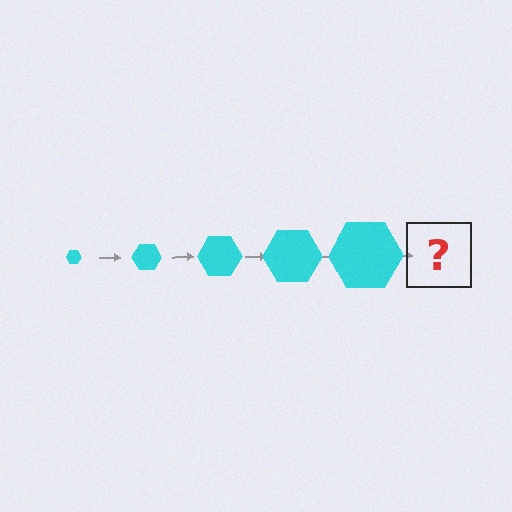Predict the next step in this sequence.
The next step is a cyan hexagon, larger than the previous one.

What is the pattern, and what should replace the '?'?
The pattern is that the hexagon gets progressively larger each step. The '?' should be a cyan hexagon, larger than the previous one.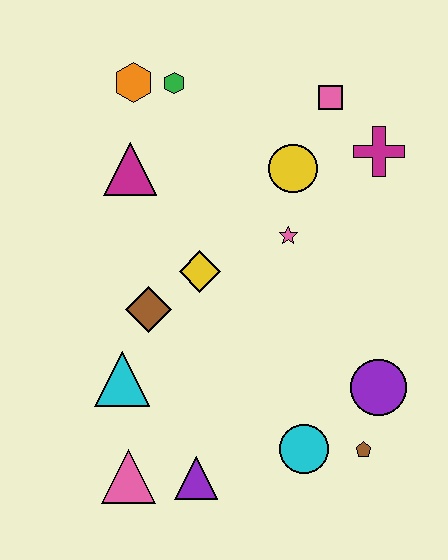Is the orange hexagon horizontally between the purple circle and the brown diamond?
No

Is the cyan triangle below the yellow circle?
Yes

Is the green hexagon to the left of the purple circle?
Yes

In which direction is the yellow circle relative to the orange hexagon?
The yellow circle is to the right of the orange hexagon.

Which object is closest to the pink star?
The yellow circle is closest to the pink star.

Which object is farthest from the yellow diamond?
The brown pentagon is farthest from the yellow diamond.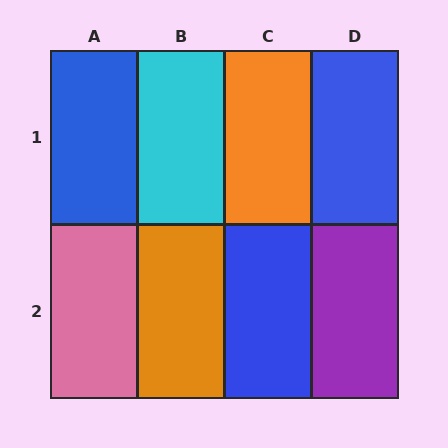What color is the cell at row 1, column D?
Blue.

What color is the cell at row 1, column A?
Blue.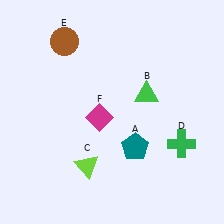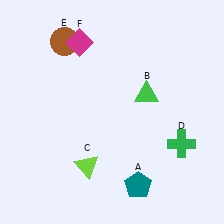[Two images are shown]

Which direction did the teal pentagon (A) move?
The teal pentagon (A) moved down.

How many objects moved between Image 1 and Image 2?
2 objects moved between the two images.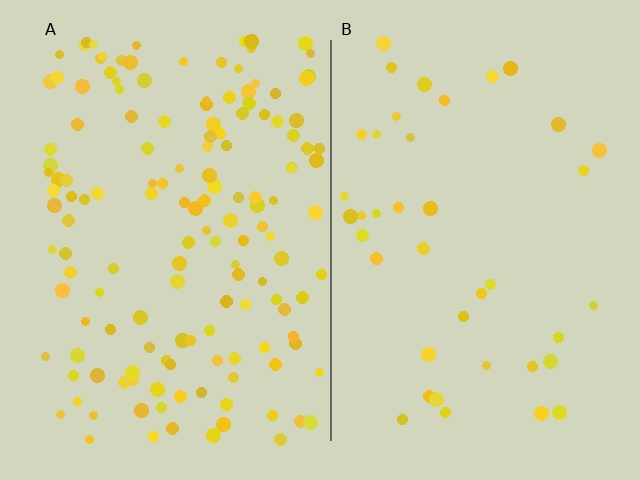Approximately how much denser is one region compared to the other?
Approximately 3.7× — region A over region B.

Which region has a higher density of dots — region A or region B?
A (the left).